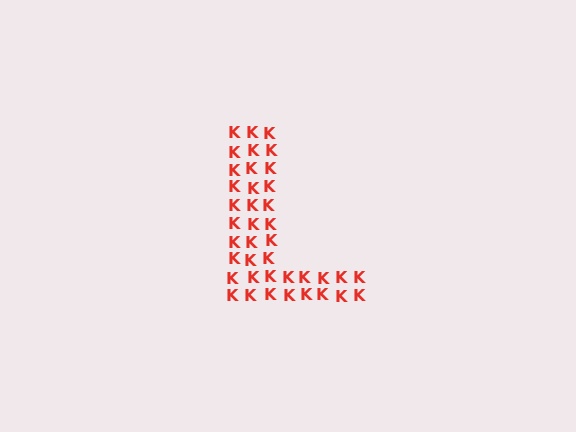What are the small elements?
The small elements are letter K's.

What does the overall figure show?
The overall figure shows the letter L.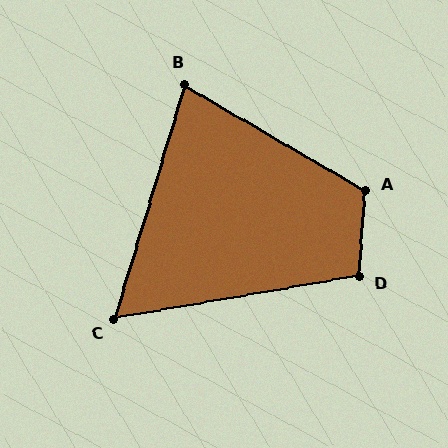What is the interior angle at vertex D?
Approximately 104 degrees (obtuse).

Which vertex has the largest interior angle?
A, at approximately 117 degrees.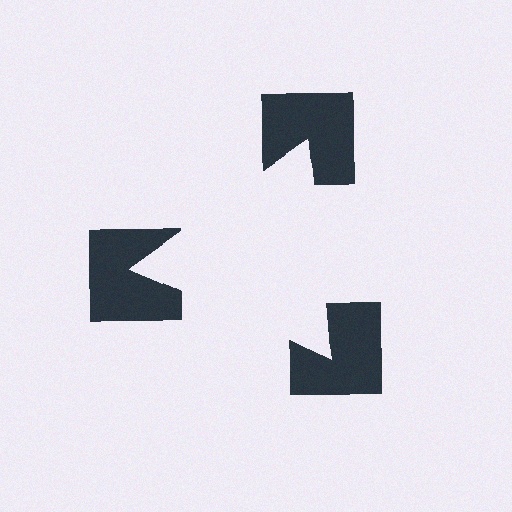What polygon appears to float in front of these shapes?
An illusory triangle — its edges are inferred from the aligned wedge cuts in the notched squares, not physically drawn.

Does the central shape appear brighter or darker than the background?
It typically appears slightly brighter than the background, even though no actual brightness change is drawn.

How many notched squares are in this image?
There are 3 — one at each vertex of the illusory triangle.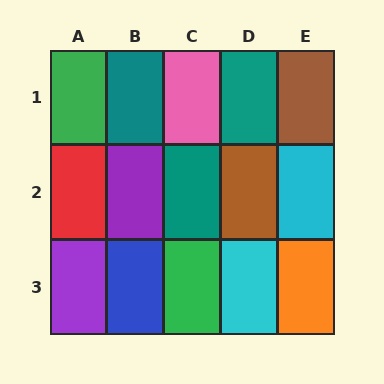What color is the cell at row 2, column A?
Red.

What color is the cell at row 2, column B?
Purple.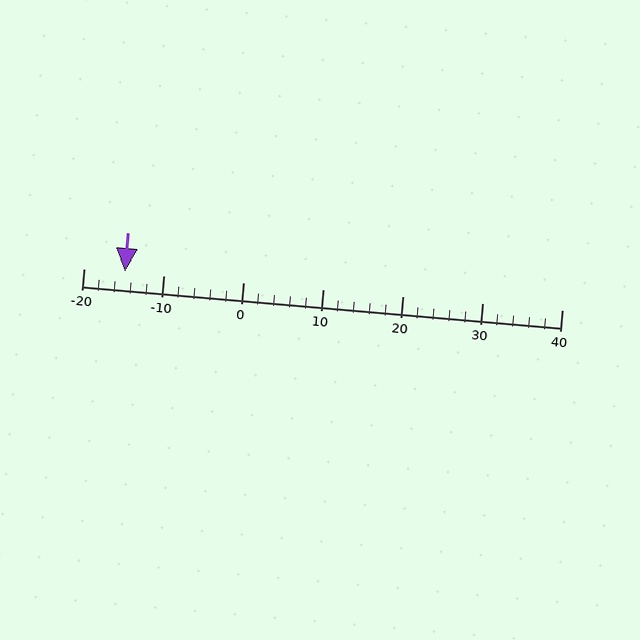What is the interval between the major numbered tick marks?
The major tick marks are spaced 10 units apart.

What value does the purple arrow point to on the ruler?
The purple arrow points to approximately -15.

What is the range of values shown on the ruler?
The ruler shows values from -20 to 40.